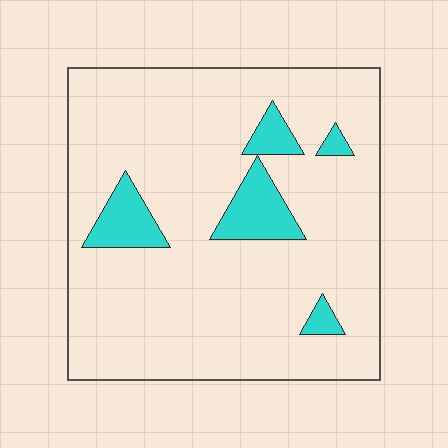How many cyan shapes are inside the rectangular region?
5.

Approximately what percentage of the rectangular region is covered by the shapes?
Approximately 10%.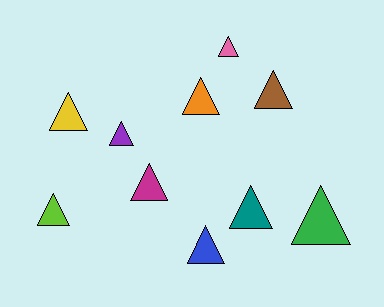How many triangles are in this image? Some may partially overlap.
There are 10 triangles.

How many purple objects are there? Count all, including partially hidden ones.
There is 1 purple object.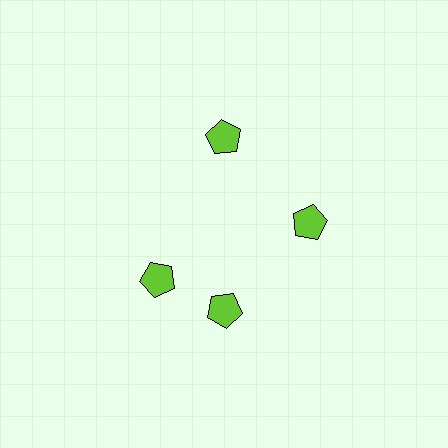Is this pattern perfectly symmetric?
No. The 4 lime pentagons are arranged in a ring, but one element near the 9 o'clock position is rotated out of alignment along the ring, breaking the 4-fold rotational symmetry.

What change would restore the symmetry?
The symmetry would be restored by rotating it back into even spacing with its neighbors so that all 4 pentagons sit at equal angles and equal distance from the center.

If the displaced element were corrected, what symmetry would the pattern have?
It would have 4-fold rotational symmetry — the pattern would map onto itself every 90 degrees.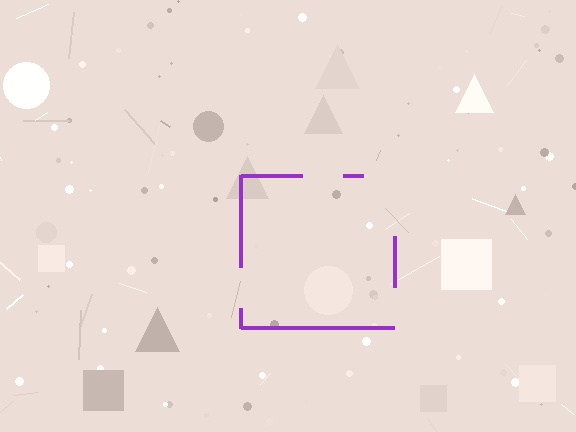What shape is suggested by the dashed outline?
The dashed outline suggests a square.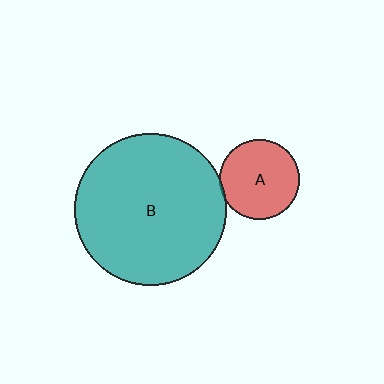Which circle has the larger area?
Circle B (teal).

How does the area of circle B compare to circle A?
Approximately 3.6 times.